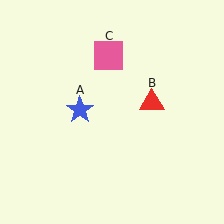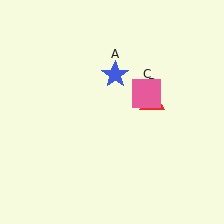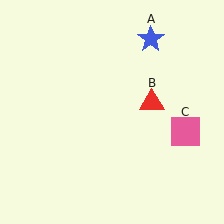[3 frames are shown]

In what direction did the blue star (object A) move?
The blue star (object A) moved up and to the right.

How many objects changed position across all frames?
2 objects changed position: blue star (object A), pink square (object C).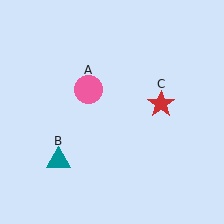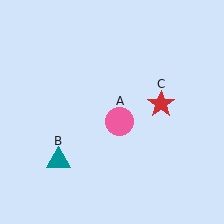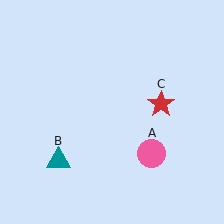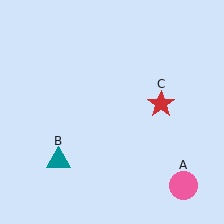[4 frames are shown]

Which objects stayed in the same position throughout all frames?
Teal triangle (object B) and red star (object C) remained stationary.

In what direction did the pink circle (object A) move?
The pink circle (object A) moved down and to the right.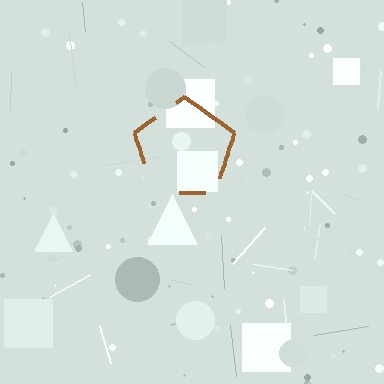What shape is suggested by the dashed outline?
The dashed outline suggests a pentagon.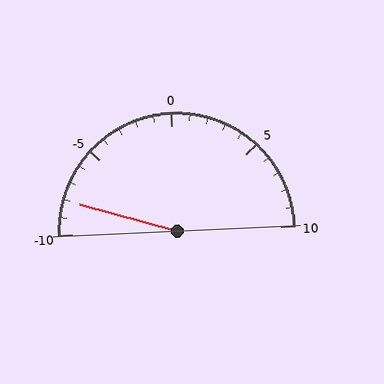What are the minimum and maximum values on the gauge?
The gauge ranges from -10 to 10.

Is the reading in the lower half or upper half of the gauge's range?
The reading is in the lower half of the range (-10 to 10).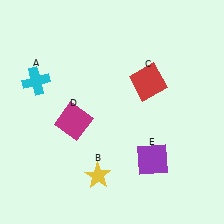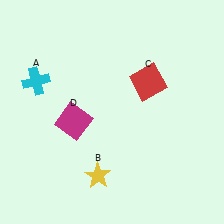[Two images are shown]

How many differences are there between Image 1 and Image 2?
There is 1 difference between the two images.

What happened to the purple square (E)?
The purple square (E) was removed in Image 2. It was in the bottom-right area of Image 1.